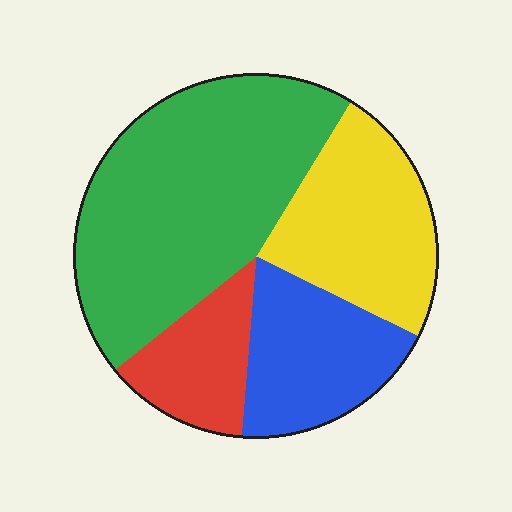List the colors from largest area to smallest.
From largest to smallest: green, yellow, blue, red.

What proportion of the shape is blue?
Blue takes up about one fifth (1/5) of the shape.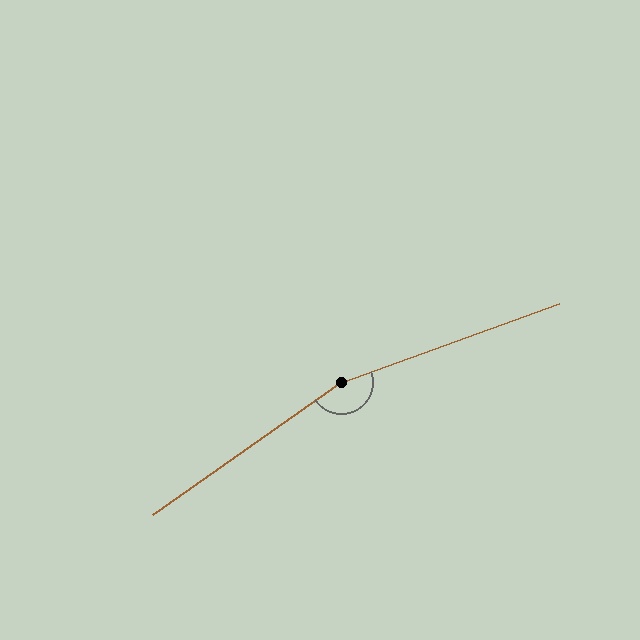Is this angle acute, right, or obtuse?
It is obtuse.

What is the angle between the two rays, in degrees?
Approximately 165 degrees.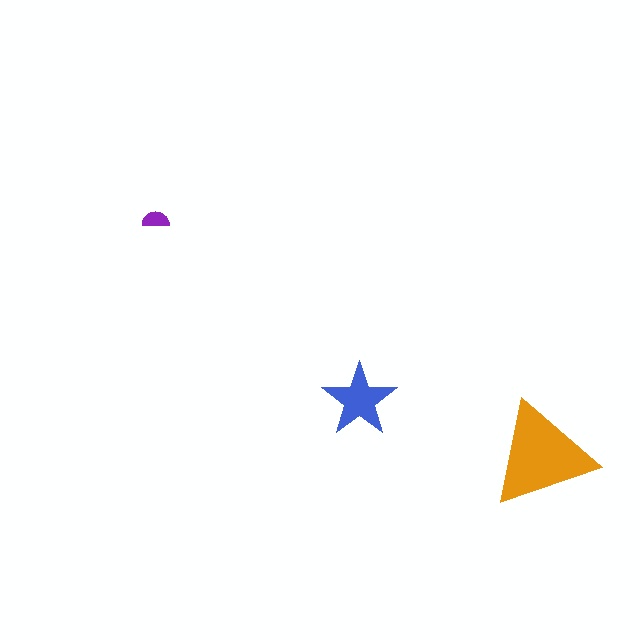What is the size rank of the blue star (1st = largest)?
2nd.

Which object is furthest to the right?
The orange triangle is rightmost.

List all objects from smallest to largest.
The purple semicircle, the blue star, the orange triangle.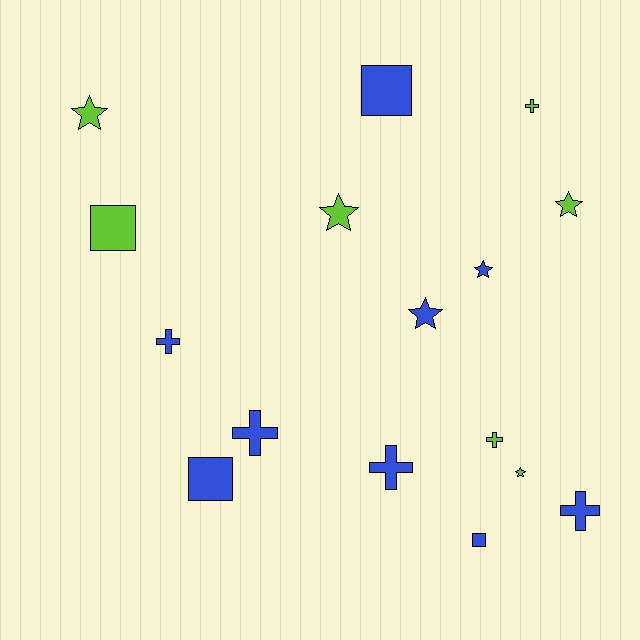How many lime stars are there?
There are 4 lime stars.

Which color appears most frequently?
Blue, with 9 objects.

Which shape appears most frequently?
Cross, with 6 objects.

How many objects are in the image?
There are 16 objects.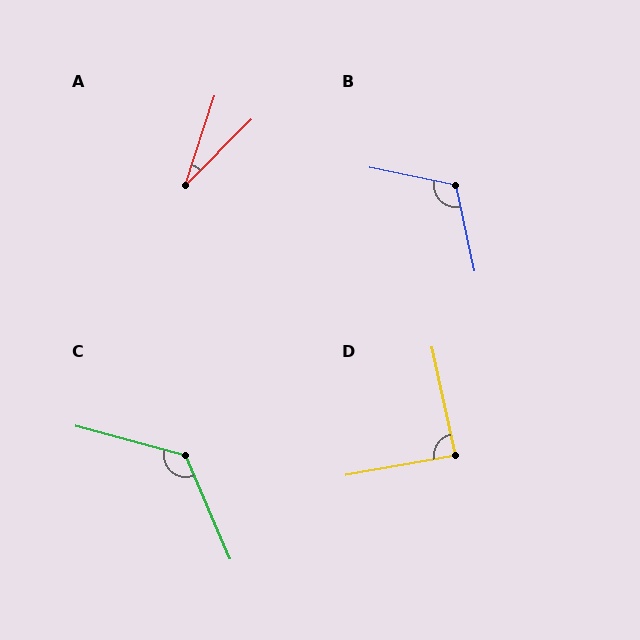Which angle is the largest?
C, at approximately 128 degrees.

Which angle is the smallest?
A, at approximately 27 degrees.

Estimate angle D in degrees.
Approximately 88 degrees.